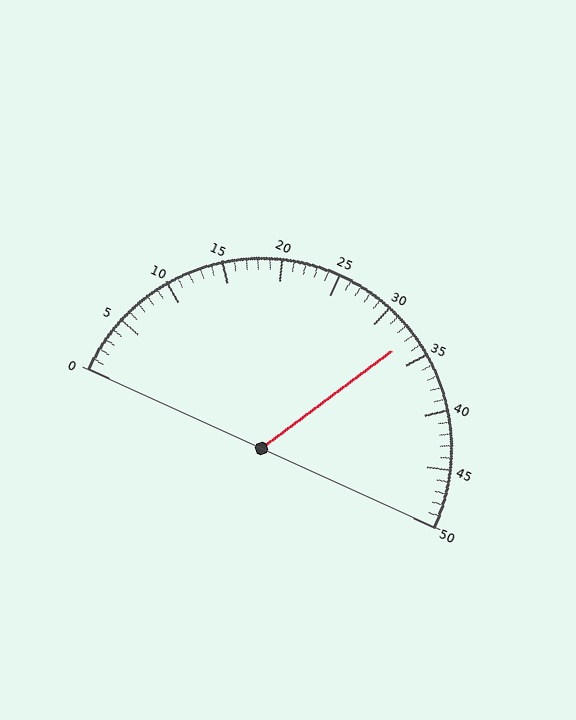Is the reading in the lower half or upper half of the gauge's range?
The reading is in the upper half of the range (0 to 50).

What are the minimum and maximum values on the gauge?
The gauge ranges from 0 to 50.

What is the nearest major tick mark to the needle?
The nearest major tick mark is 35.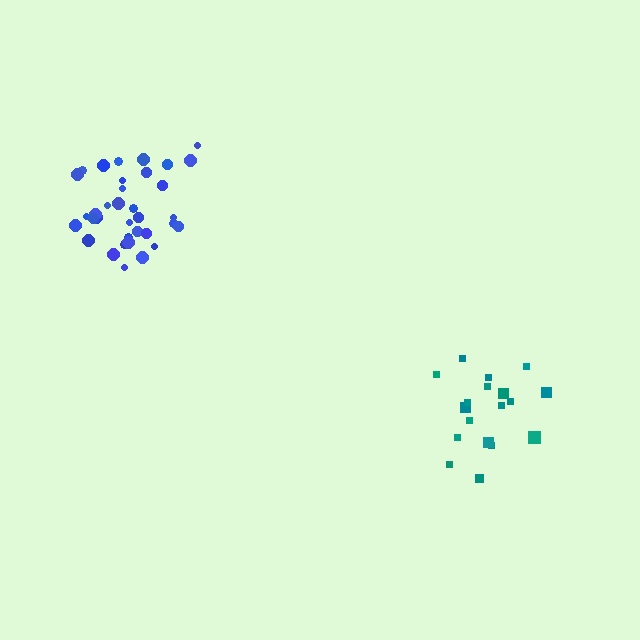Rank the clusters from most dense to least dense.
blue, teal.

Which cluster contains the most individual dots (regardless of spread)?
Blue (35).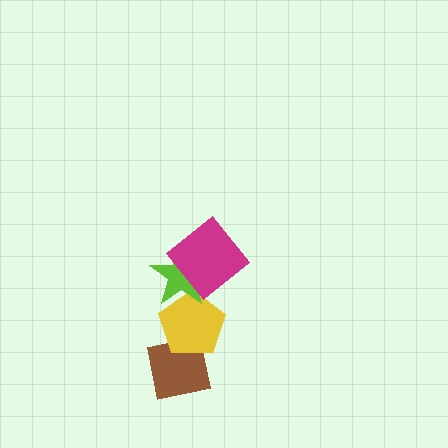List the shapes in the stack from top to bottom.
From top to bottom: the magenta diamond, the lime star, the yellow pentagon, the brown square.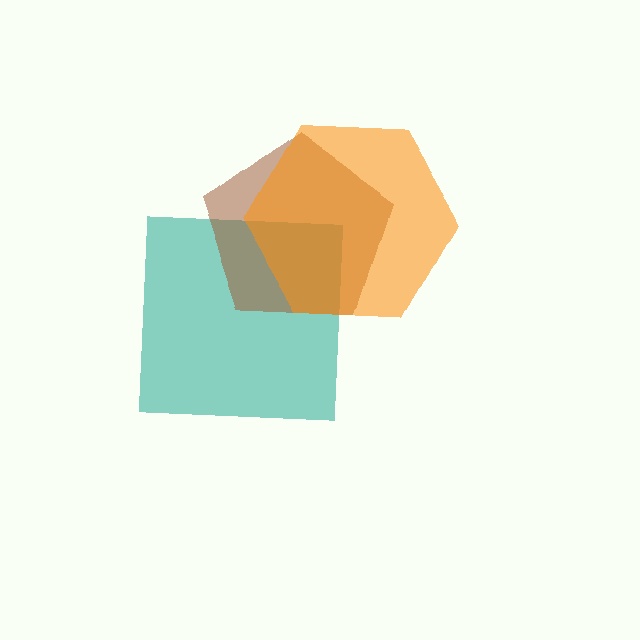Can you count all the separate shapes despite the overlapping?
Yes, there are 3 separate shapes.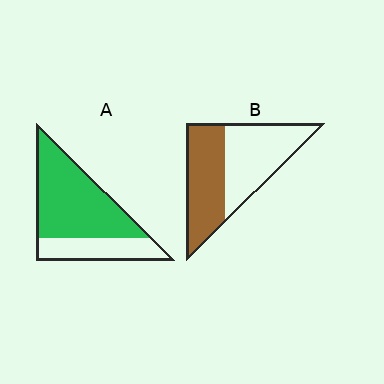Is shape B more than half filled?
Roughly half.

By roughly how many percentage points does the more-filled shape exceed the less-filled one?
By roughly 20 percentage points (A over B).